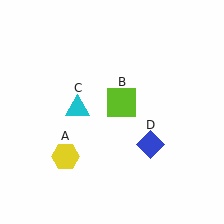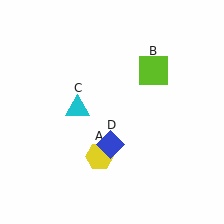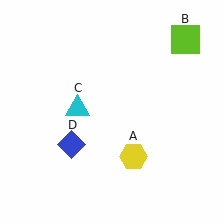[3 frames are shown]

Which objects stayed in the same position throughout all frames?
Cyan triangle (object C) remained stationary.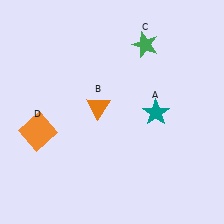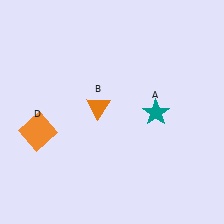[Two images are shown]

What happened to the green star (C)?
The green star (C) was removed in Image 2. It was in the top-right area of Image 1.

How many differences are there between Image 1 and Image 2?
There is 1 difference between the two images.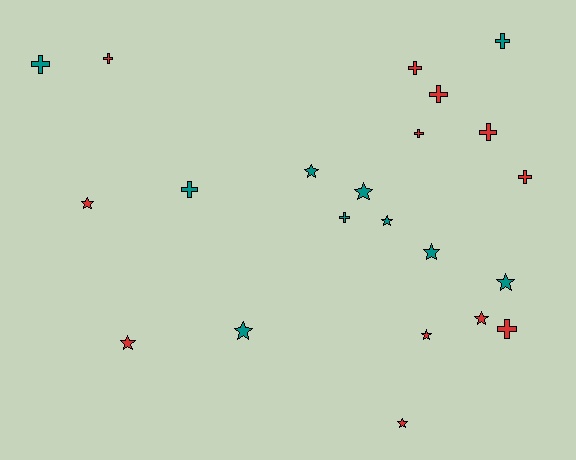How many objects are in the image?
There are 22 objects.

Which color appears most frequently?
Red, with 12 objects.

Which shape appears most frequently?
Cross, with 11 objects.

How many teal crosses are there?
There are 4 teal crosses.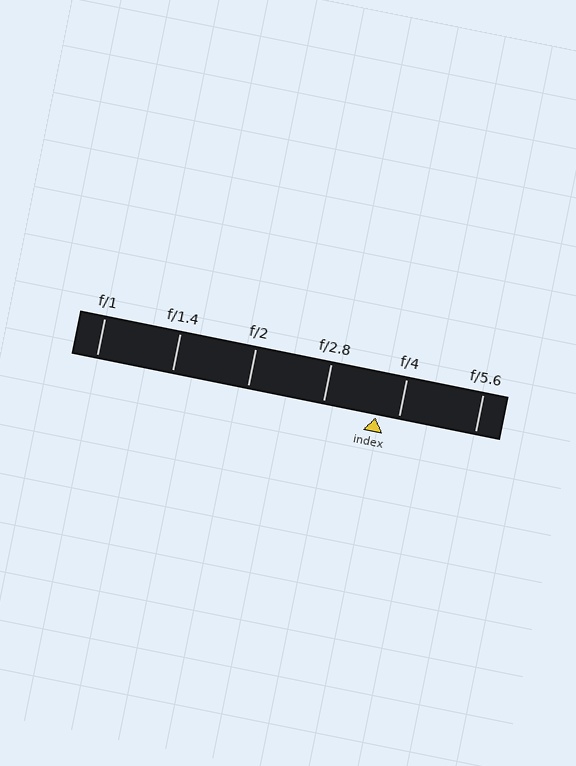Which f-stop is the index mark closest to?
The index mark is closest to f/4.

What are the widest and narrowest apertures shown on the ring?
The widest aperture shown is f/1 and the narrowest is f/5.6.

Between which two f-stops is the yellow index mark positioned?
The index mark is between f/2.8 and f/4.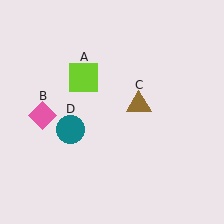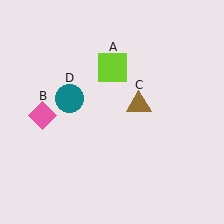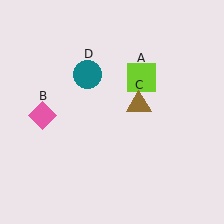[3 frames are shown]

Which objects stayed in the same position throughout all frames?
Pink diamond (object B) and brown triangle (object C) remained stationary.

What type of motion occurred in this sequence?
The lime square (object A), teal circle (object D) rotated clockwise around the center of the scene.